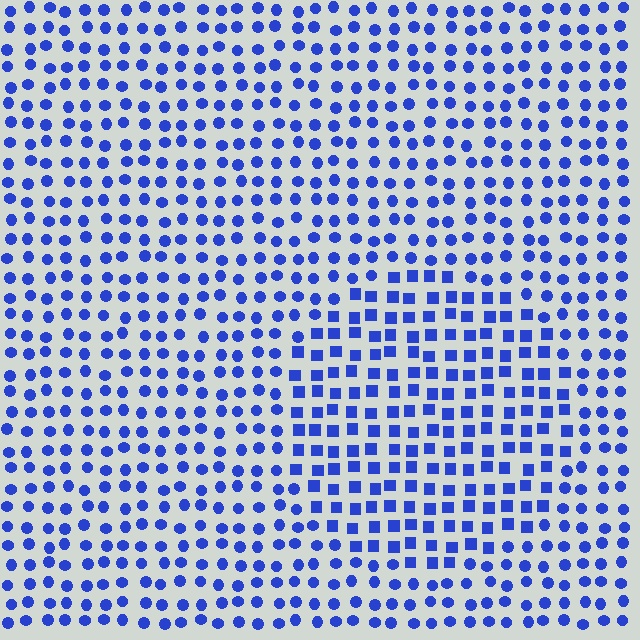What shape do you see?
I see a circle.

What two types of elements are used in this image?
The image uses squares inside the circle region and circles outside it.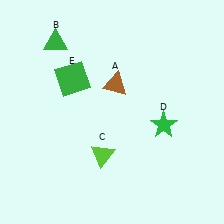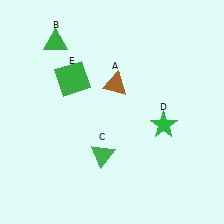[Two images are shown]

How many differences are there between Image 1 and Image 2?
There is 1 difference between the two images.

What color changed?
The triangle (C) changed from lime in Image 1 to green in Image 2.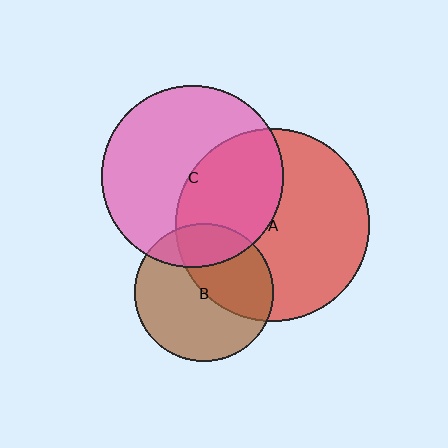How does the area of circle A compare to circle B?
Approximately 2.0 times.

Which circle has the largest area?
Circle A (red).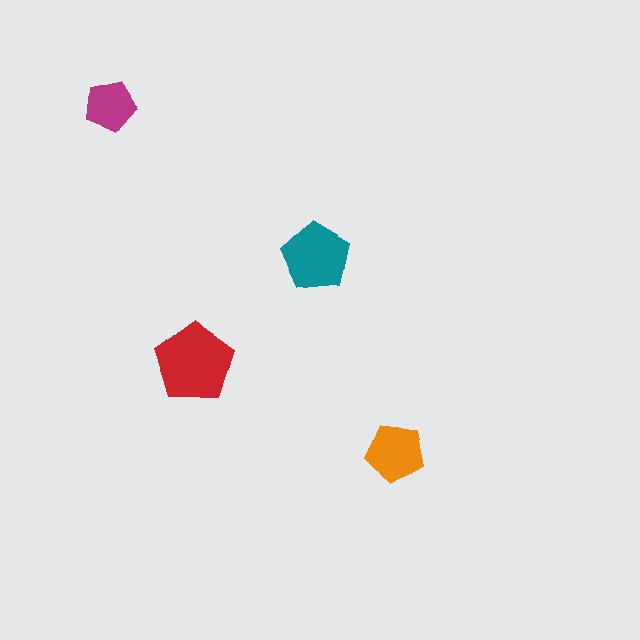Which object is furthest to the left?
The magenta pentagon is leftmost.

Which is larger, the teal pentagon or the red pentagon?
The red one.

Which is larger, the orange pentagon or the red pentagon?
The red one.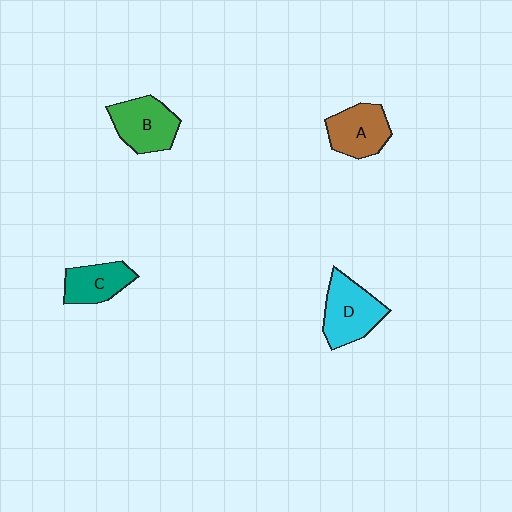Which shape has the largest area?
Shape D (cyan).